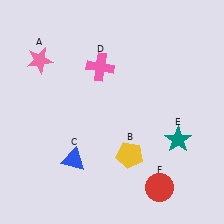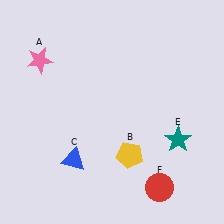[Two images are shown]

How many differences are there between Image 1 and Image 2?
There is 1 difference between the two images.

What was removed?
The pink cross (D) was removed in Image 2.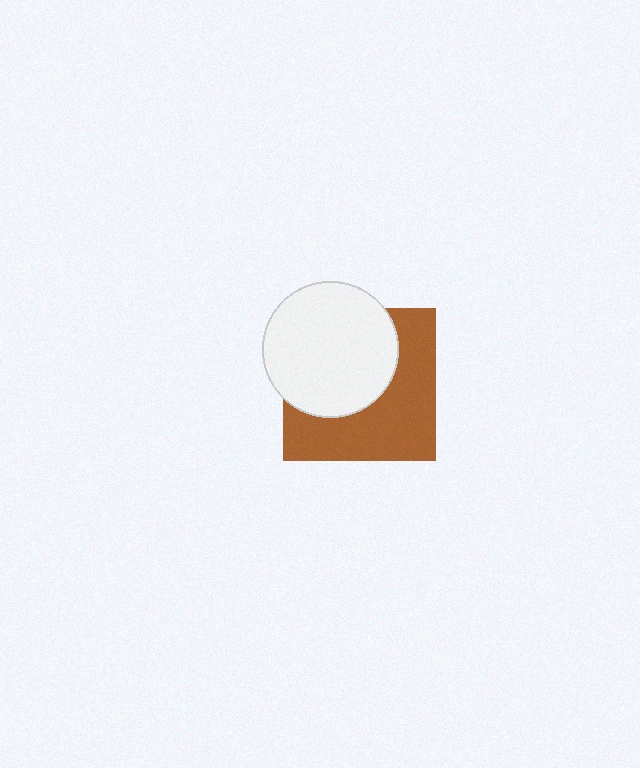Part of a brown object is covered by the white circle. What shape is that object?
It is a square.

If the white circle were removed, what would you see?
You would see the complete brown square.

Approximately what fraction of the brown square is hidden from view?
Roughly 48% of the brown square is hidden behind the white circle.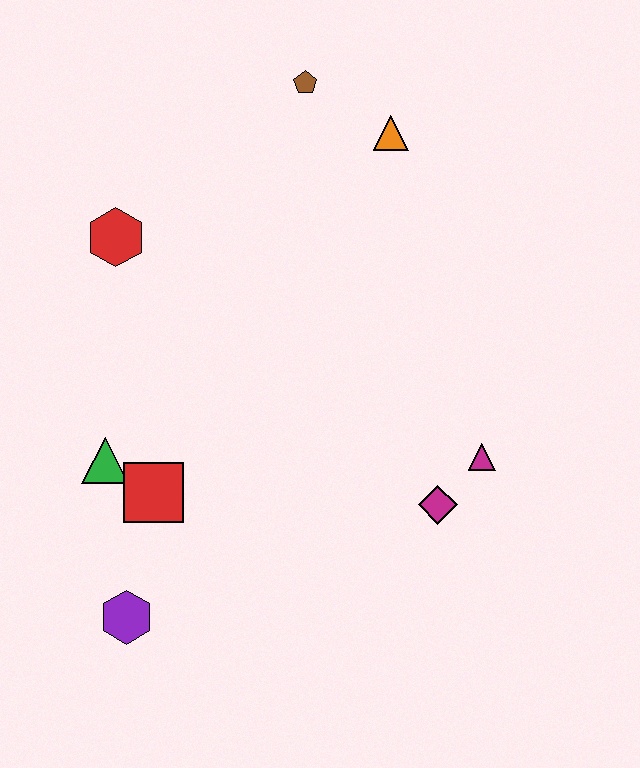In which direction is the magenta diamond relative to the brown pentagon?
The magenta diamond is below the brown pentagon.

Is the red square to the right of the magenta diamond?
No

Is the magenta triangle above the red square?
Yes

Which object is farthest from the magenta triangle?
The red hexagon is farthest from the magenta triangle.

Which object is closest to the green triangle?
The red square is closest to the green triangle.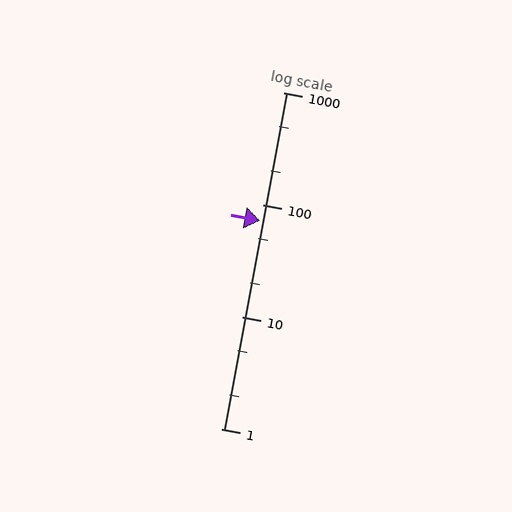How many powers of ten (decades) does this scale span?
The scale spans 3 decades, from 1 to 1000.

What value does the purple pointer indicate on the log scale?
The pointer indicates approximately 72.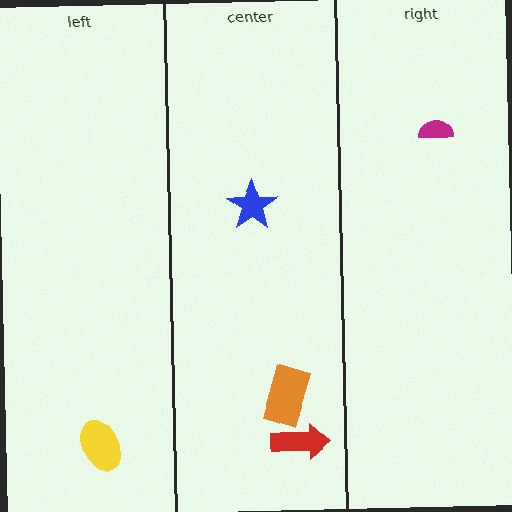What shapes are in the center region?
The red arrow, the blue star, the orange rectangle.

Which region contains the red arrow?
The center region.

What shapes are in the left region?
The yellow ellipse.